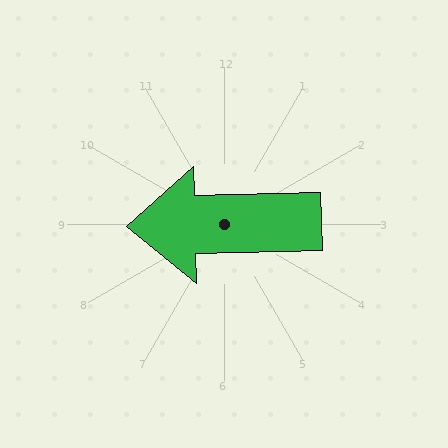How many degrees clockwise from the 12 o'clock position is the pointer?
Approximately 269 degrees.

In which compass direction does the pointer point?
West.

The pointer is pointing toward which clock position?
Roughly 9 o'clock.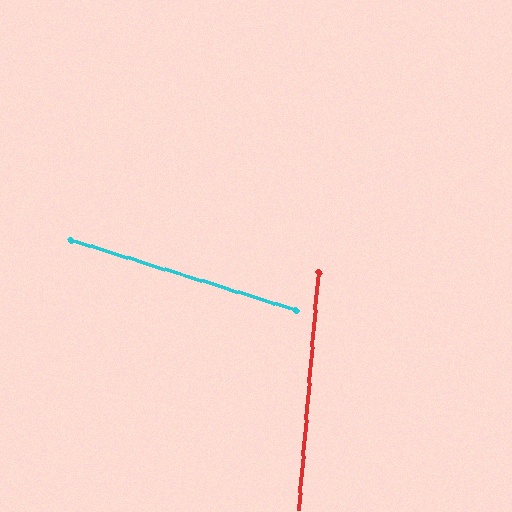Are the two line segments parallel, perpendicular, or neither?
Neither parallel nor perpendicular — they differ by about 77°.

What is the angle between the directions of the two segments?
Approximately 77 degrees.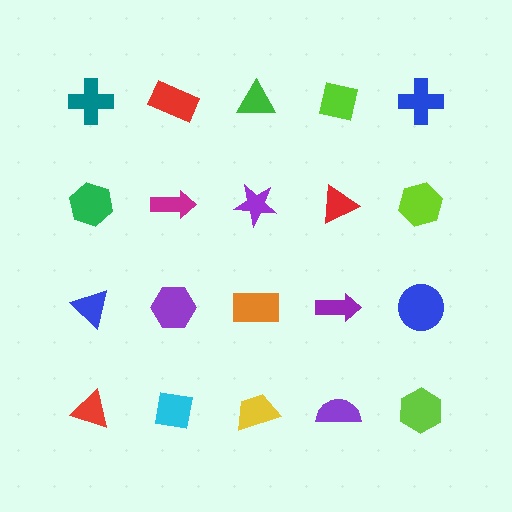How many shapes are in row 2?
5 shapes.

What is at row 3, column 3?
An orange rectangle.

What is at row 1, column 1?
A teal cross.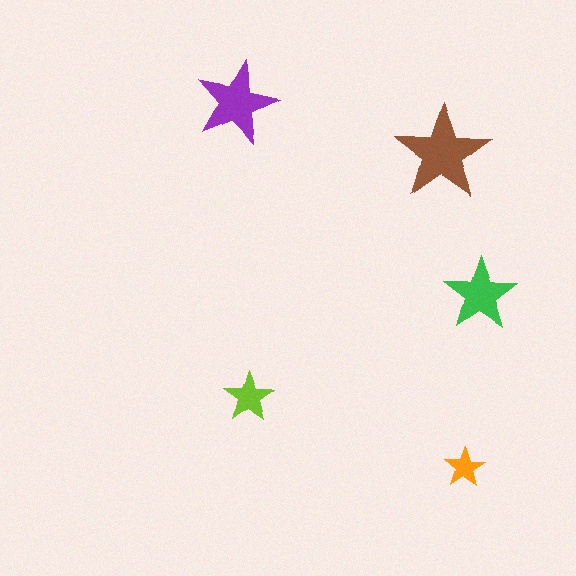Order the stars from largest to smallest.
the brown one, the purple one, the green one, the lime one, the orange one.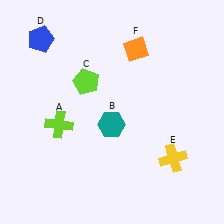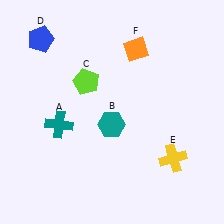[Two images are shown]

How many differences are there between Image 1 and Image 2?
There is 1 difference between the two images.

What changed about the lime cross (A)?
In Image 1, A is lime. In Image 2, it changed to teal.